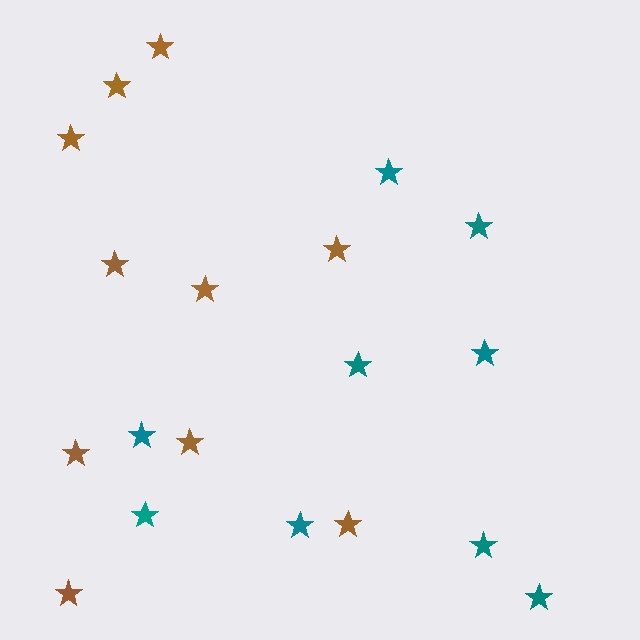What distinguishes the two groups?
There are 2 groups: one group of teal stars (9) and one group of brown stars (10).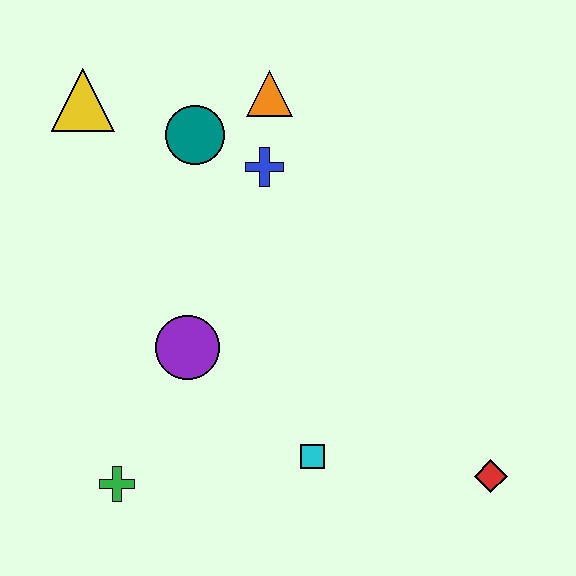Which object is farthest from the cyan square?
The yellow triangle is farthest from the cyan square.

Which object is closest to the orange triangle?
The blue cross is closest to the orange triangle.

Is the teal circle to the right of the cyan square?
No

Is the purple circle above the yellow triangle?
No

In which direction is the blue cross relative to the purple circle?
The blue cross is above the purple circle.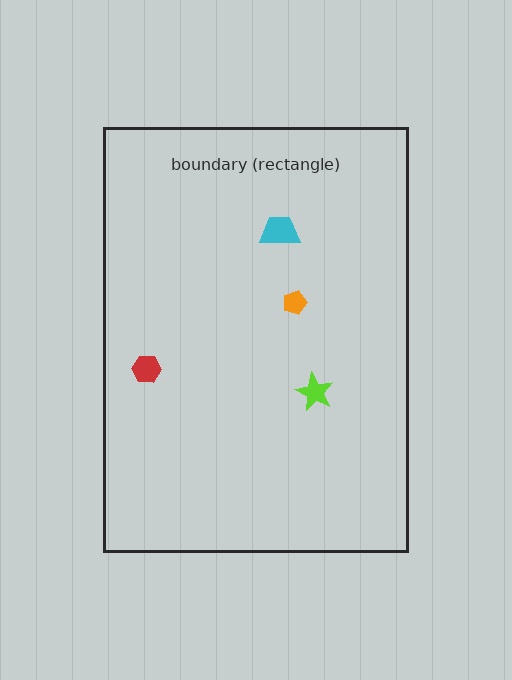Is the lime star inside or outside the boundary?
Inside.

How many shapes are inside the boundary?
4 inside, 0 outside.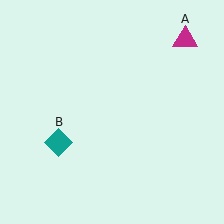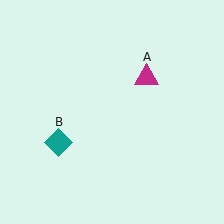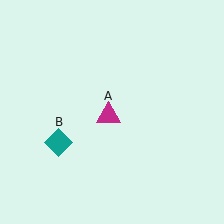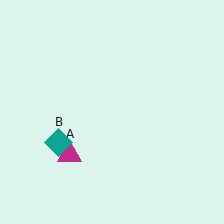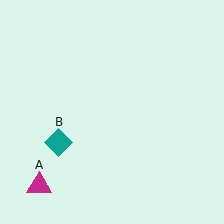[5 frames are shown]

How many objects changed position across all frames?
1 object changed position: magenta triangle (object A).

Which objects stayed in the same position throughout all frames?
Teal diamond (object B) remained stationary.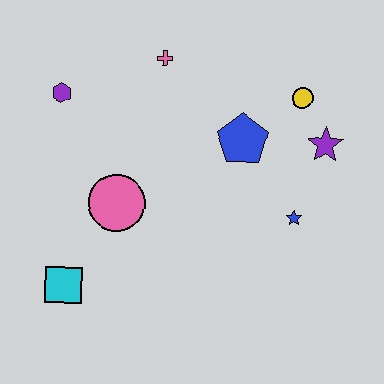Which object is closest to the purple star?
The yellow circle is closest to the purple star.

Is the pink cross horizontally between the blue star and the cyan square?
Yes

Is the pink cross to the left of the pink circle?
No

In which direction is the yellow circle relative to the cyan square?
The yellow circle is to the right of the cyan square.